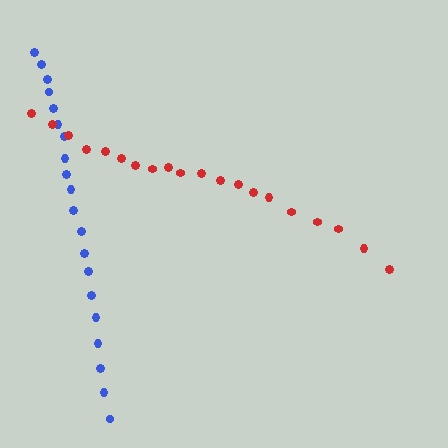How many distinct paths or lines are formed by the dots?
There are 2 distinct paths.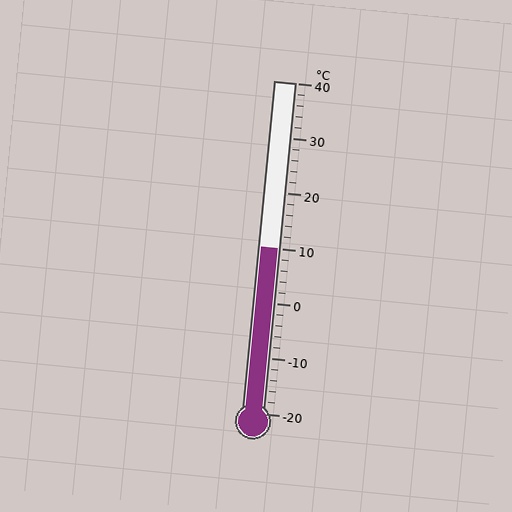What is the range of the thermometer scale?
The thermometer scale ranges from -20°C to 40°C.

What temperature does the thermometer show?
The thermometer shows approximately 10°C.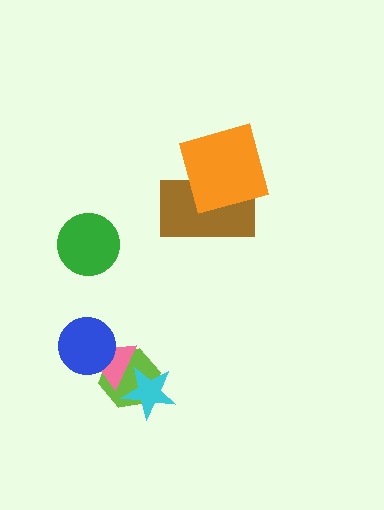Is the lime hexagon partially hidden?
Yes, it is partially covered by another shape.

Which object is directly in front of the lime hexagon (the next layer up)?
The pink triangle is directly in front of the lime hexagon.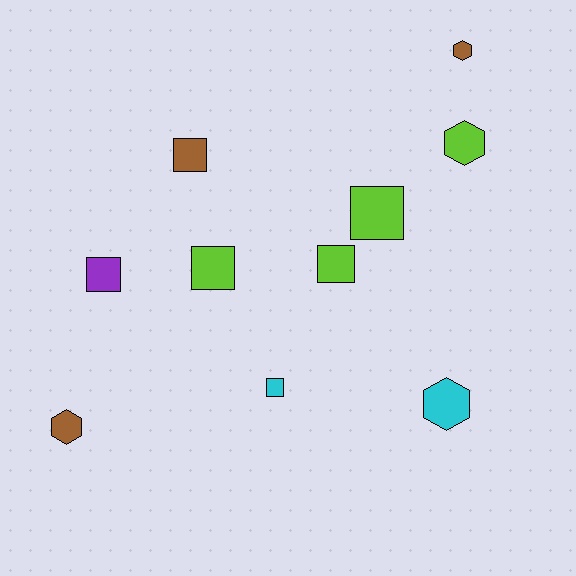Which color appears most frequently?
Lime, with 4 objects.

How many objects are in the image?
There are 10 objects.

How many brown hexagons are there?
There are 2 brown hexagons.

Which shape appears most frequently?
Square, with 6 objects.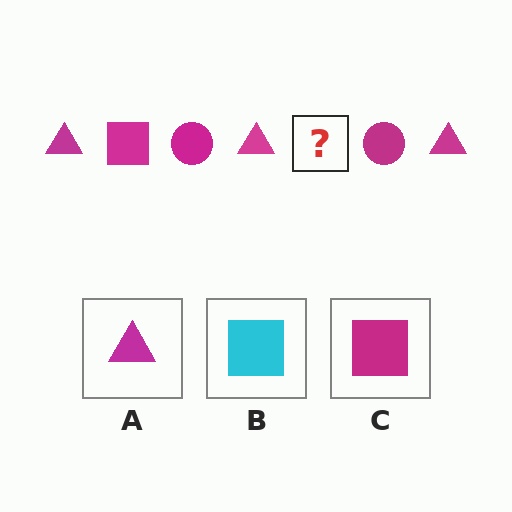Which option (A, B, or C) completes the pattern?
C.